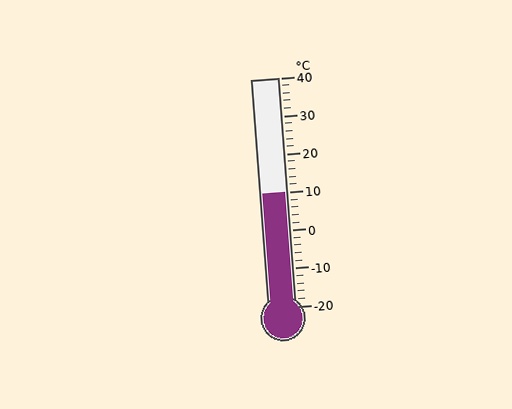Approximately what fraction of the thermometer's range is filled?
The thermometer is filled to approximately 50% of its range.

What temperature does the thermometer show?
The thermometer shows approximately 10°C.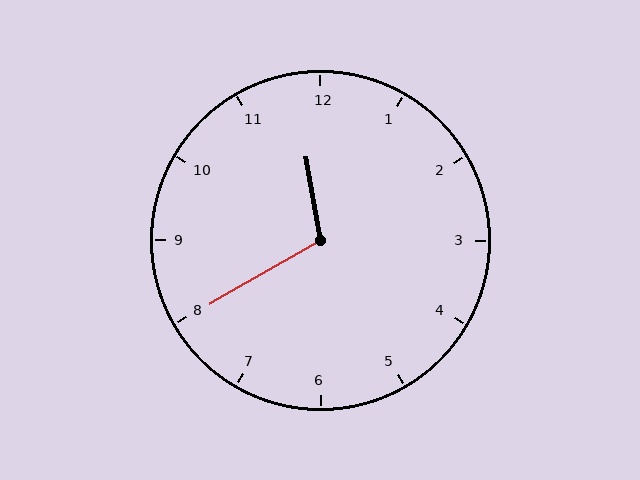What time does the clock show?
11:40.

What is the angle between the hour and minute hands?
Approximately 110 degrees.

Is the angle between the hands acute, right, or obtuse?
It is obtuse.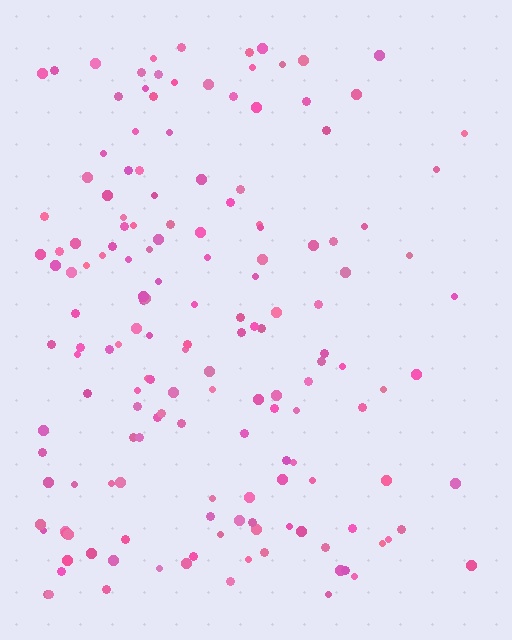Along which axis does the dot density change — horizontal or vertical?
Horizontal.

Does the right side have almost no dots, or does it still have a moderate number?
Still a moderate number, just noticeably fewer than the left.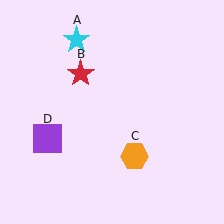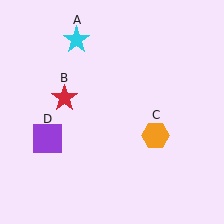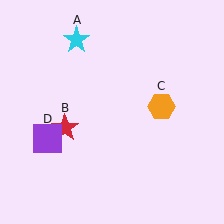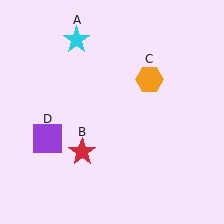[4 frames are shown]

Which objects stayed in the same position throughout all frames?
Cyan star (object A) and purple square (object D) remained stationary.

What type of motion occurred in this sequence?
The red star (object B), orange hexagon (object C) rotated counterclockwise around the center of the scene.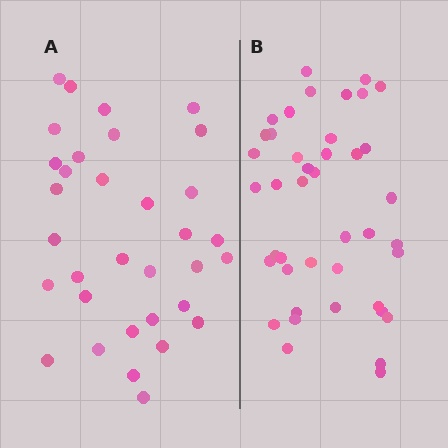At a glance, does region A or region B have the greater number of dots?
Region B (the right region) has more dots.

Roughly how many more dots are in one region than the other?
Region B has roughly 8 or so more dots than region A.